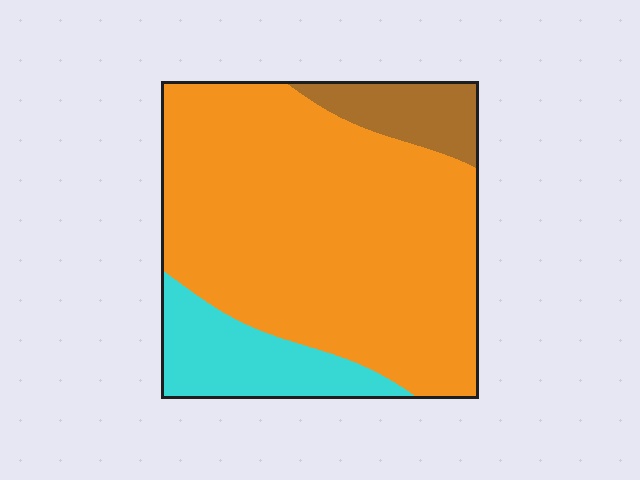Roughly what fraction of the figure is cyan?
Cyan takes up less than a sixth of the figure.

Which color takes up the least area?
Brown, at roughly 10%.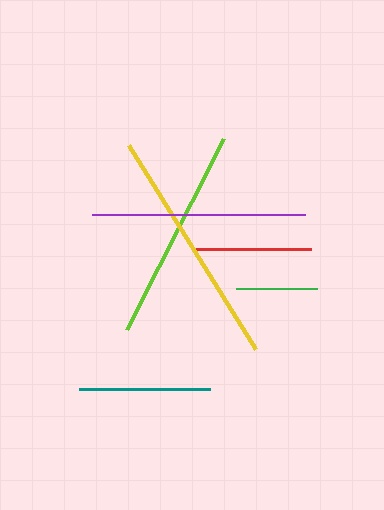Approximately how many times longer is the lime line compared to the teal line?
The lime line is approximately 1.6 times the length of the teal line.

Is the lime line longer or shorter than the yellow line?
The yellow line is longer than the lime line.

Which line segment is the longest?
The yellow line is the longest at approximately 240 pixels.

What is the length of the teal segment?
The teal segment is approximately 131 pixels long.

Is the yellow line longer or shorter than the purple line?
The yellow line is longer than the purple line.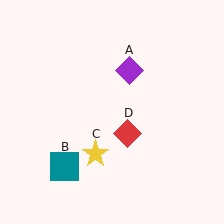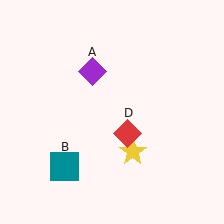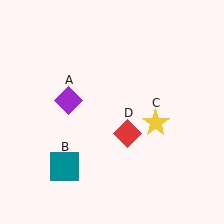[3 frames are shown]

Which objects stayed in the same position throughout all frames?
Teal square (object B) and red diamond (object D) remained stationary.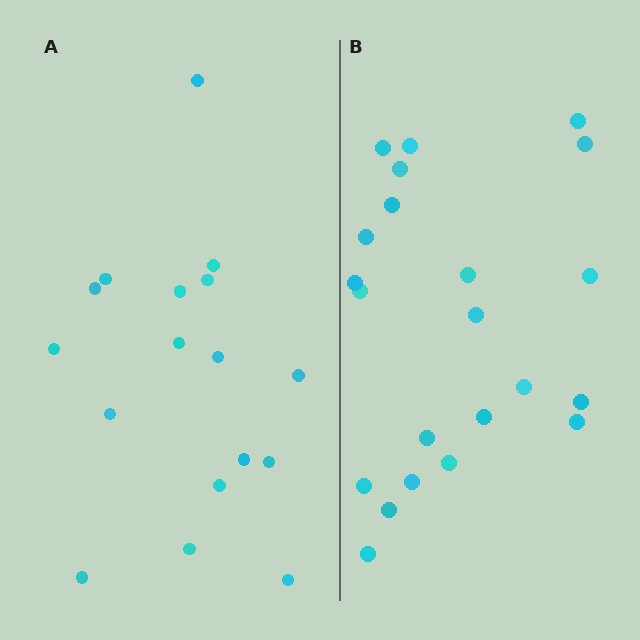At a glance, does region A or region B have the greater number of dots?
Region B (the right region) has more dots.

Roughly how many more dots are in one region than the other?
Region B has about 5 more dots than region A.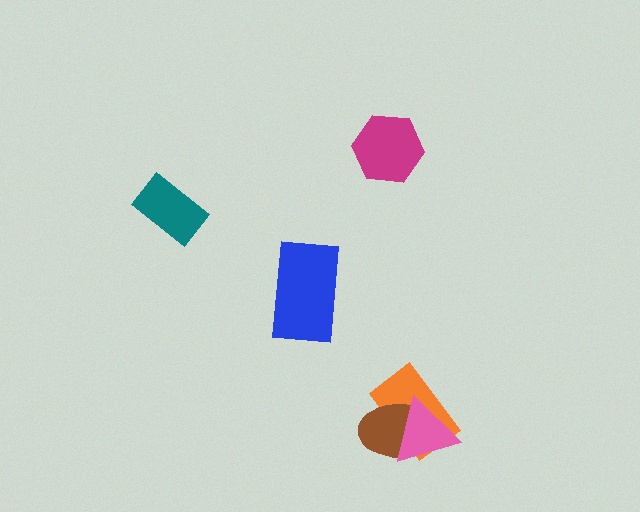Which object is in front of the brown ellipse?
The pink triangle is in front of the brown ellipse.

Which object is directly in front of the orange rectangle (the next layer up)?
The brown ellipse is directly in front of the orange rectangle.